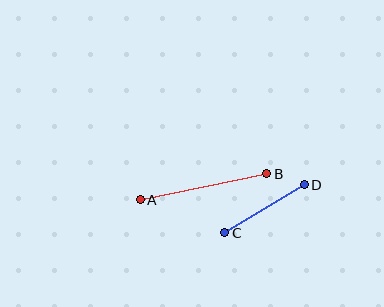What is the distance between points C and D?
The distance is approximately 93 pixels.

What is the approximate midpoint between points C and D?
The midpoint is at approximately (265, 209) pixels.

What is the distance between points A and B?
The distance is approximately 129 pixels.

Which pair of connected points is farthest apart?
Points A and B are farthest apart.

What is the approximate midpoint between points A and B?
The midpoint is at approximately (203, 187) pixels.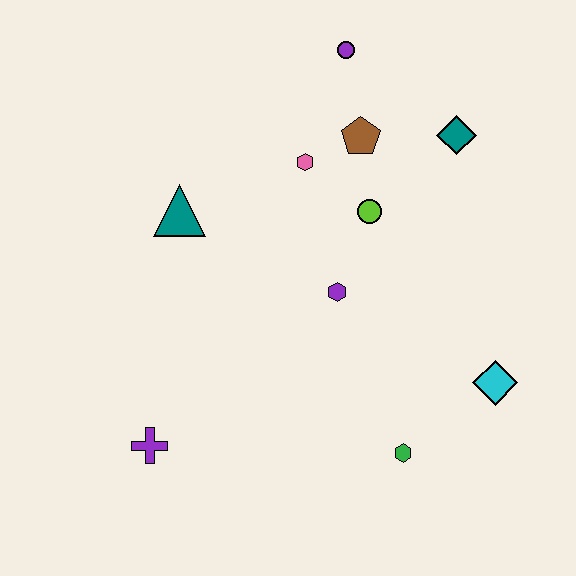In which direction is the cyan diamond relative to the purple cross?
The cyan diamond is to the right of the purple cross.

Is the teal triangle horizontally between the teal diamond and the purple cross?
Yes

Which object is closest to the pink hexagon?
The brown pentagon is closest to the pink hexagon.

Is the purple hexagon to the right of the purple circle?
No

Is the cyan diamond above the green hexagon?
Yes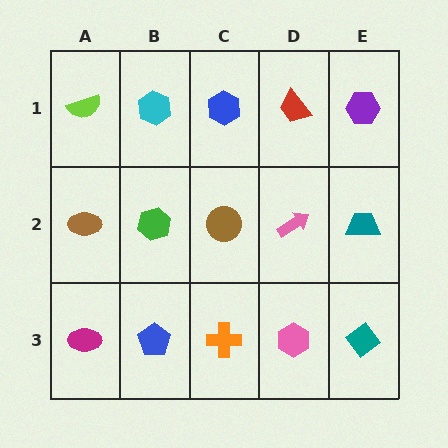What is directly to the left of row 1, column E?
A red trapezoid.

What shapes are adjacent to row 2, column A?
A lime semicircle (row 1, column A), a magenta ellipse (row 3, column A), a green hexagon (row 2, column B).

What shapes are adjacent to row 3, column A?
A brown ellipse (row 2, column A), a blue pentagon (row 3, column B).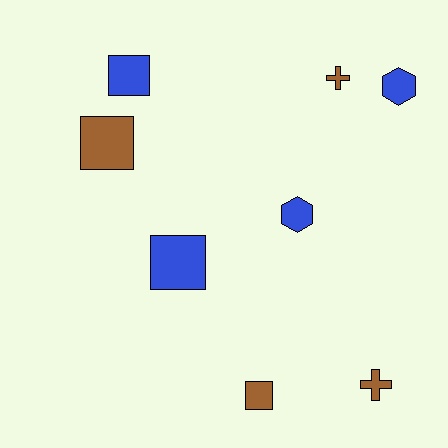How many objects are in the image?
There are 8 objects.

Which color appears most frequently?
Brown, with 4 objects.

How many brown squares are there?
There are 2 brown squares.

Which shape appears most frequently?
Square, with 4 objects.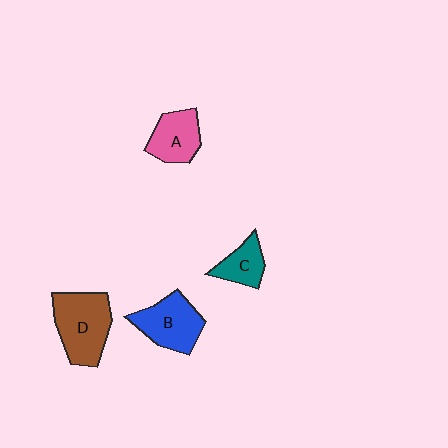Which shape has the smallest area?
Shape C (teal).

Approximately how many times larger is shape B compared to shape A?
Approximately 1.3 times.